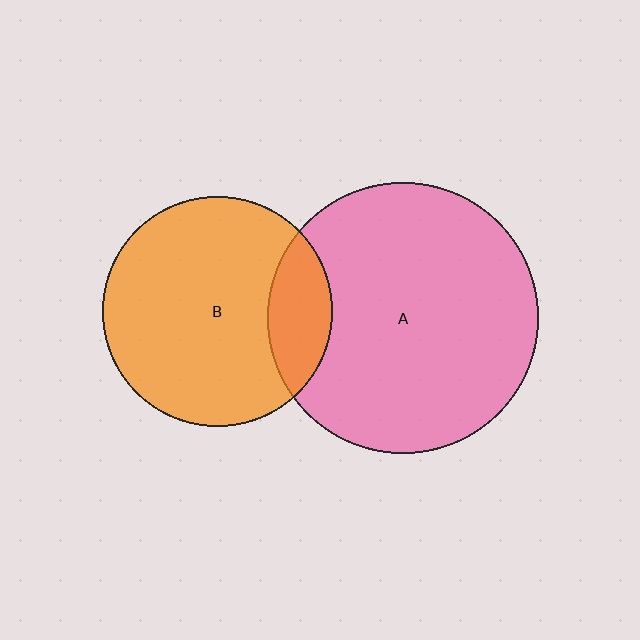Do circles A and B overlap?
Yes.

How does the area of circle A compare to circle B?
Approximately 1.4 times.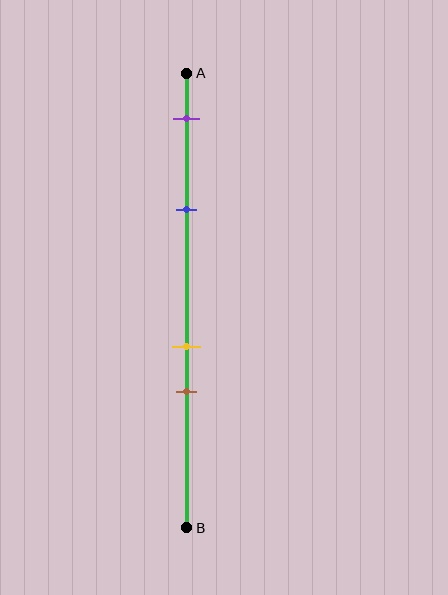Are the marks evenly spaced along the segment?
No, the marks are not evenly spaced.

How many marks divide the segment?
There are 4 marks dividing the segment.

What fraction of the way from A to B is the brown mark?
The brown mark is approximately 70% (0.7) of the way from A to B.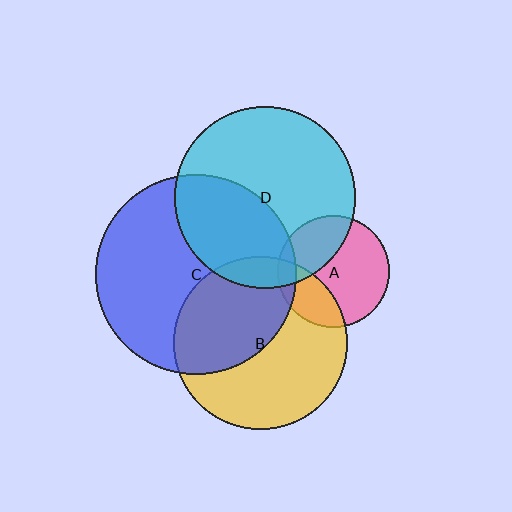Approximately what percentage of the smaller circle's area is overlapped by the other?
Approximately 30%.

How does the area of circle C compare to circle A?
Approximately 3.2 times.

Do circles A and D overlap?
Yes.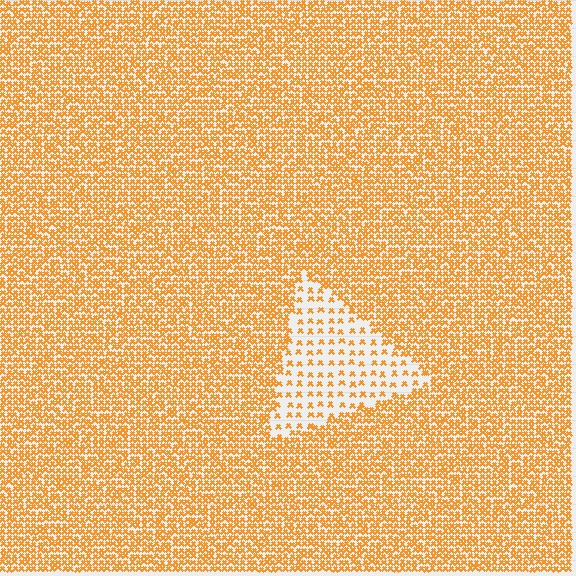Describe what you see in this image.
The image contains small orange elements arranged at two different densities. A triangle-shaped region is visible where the elements are less densely packed than the surrounding area.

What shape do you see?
I see a triangle.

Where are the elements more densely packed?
The elements are more densely packed outside the triangle boundary.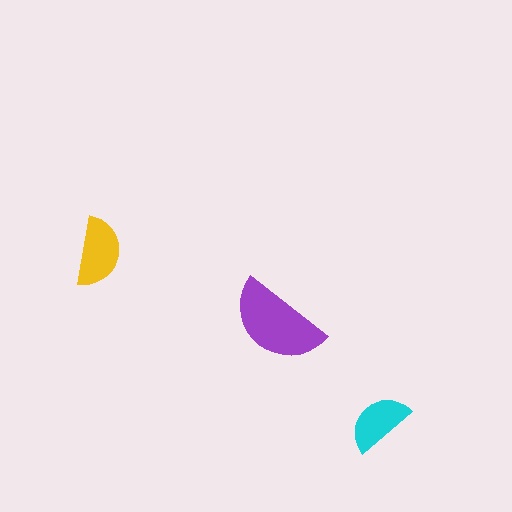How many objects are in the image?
There are 3 objects in the image.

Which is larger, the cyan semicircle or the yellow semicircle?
The yellow one.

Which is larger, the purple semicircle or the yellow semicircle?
The purple one.